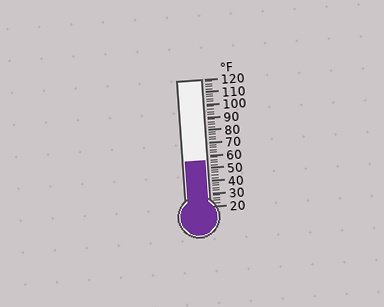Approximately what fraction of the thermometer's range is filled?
The thermometer is filled to approximately 35% of its range.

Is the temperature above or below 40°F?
The temperature is above 40°F.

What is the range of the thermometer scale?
The thermometer scale ranges from 20°F to 120°F.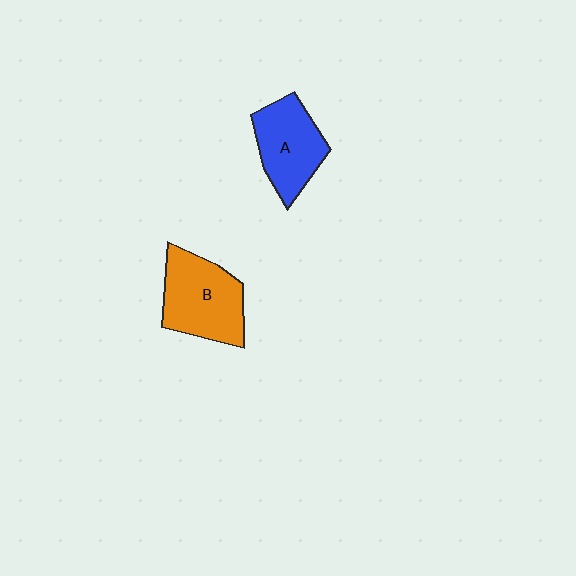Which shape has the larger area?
Shape B (orange).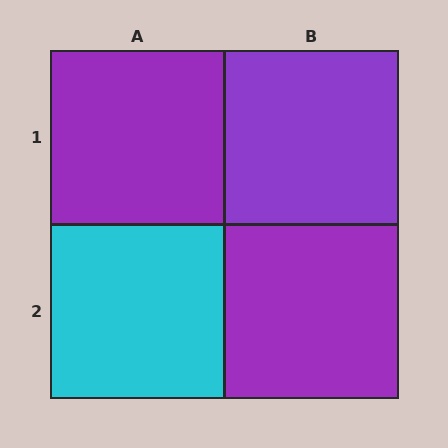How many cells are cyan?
1 cell is cyan.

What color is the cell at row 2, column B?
Purple.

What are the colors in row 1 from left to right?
Purple, purple.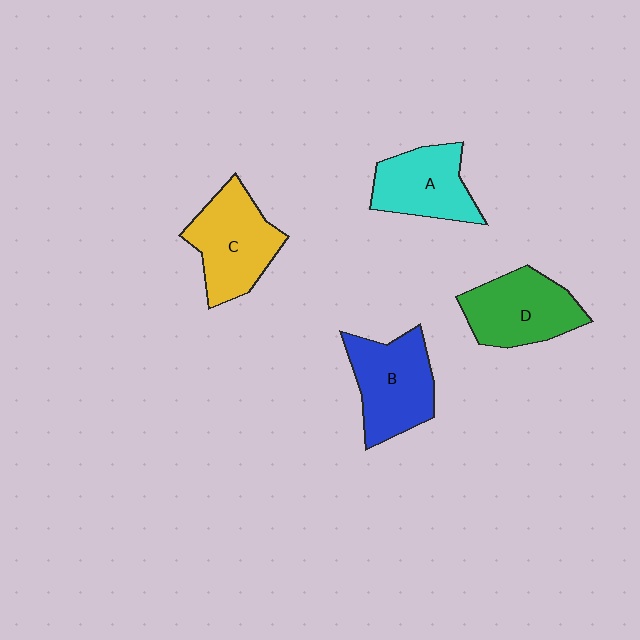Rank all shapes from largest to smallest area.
From largest to smallest: C (yellow), B (blue), D (green), A (cyan).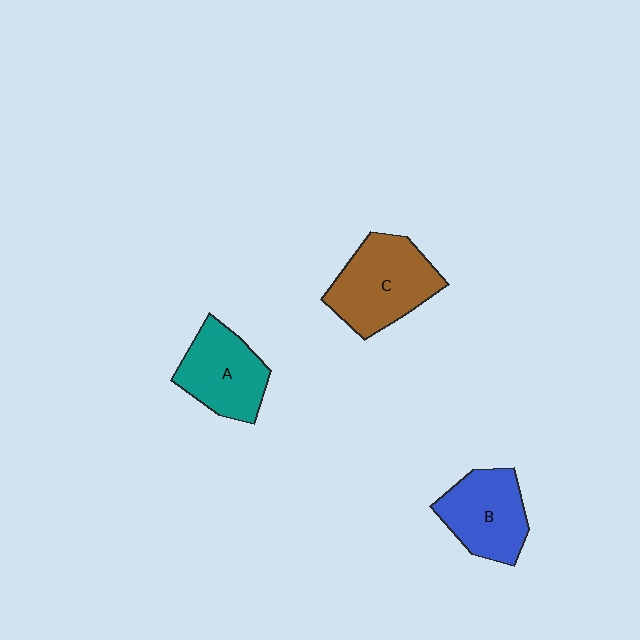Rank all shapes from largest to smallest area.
From largest to smallest: C (brown), B (blue), A (teal).